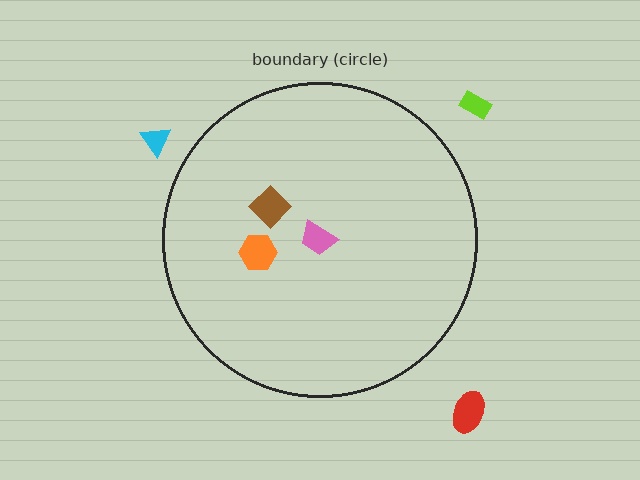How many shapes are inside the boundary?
3 inside, 3 outside.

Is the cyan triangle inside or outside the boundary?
Outside.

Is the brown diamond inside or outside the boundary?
Inside.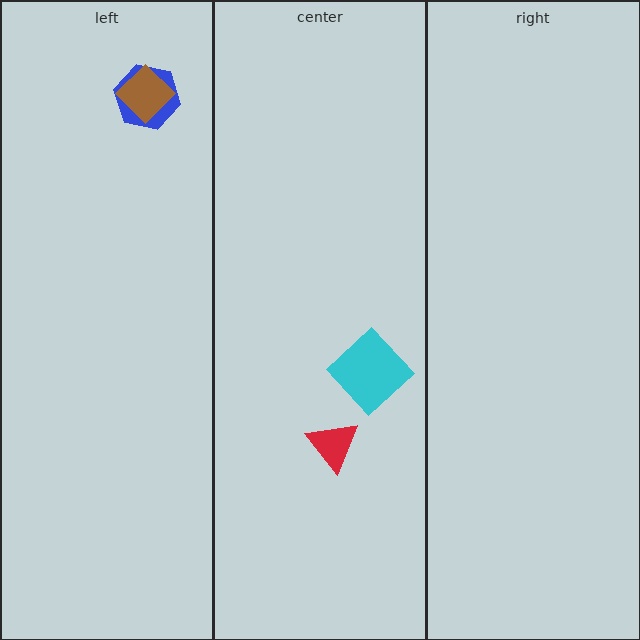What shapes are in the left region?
The blue hexagon, the brown diamond.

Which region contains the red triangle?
The center region.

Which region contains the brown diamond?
The left region.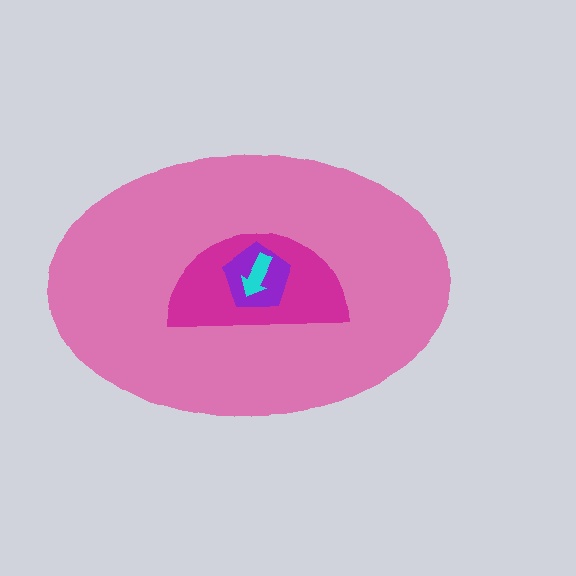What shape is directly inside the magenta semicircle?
The purple pentagon.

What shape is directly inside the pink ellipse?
The magenta semicircle.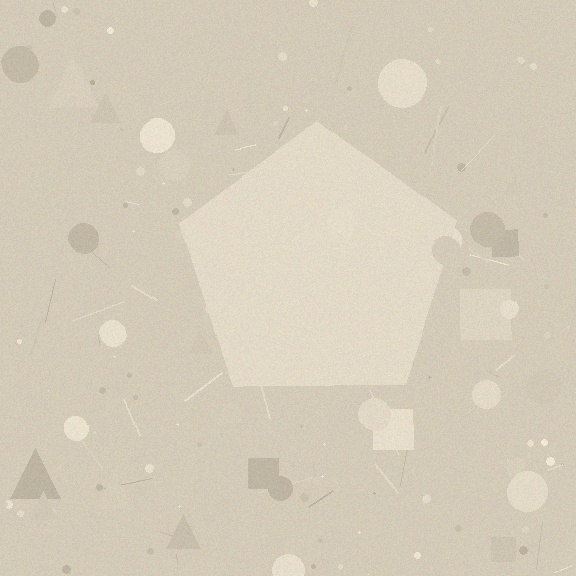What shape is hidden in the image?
A pentagon is hidden in the image.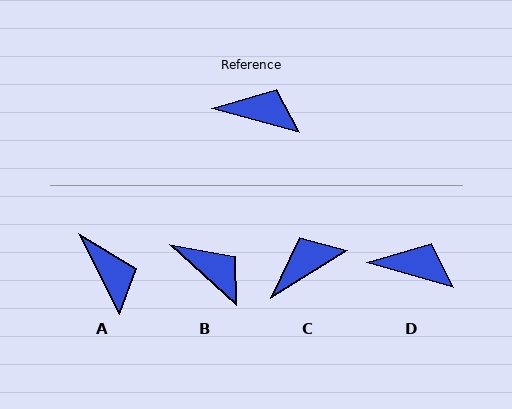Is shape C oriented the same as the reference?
No, it is off by about 48 degrees.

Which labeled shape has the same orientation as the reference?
D.